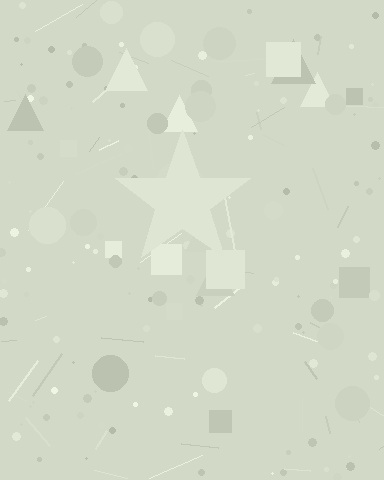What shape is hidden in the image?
A star is hidden in the image.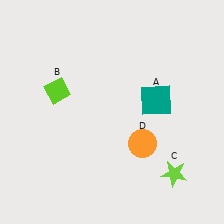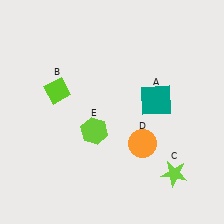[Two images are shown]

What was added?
A lime hexagon (E) was added in Image 2.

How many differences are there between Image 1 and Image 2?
There is 1 difference between the two images.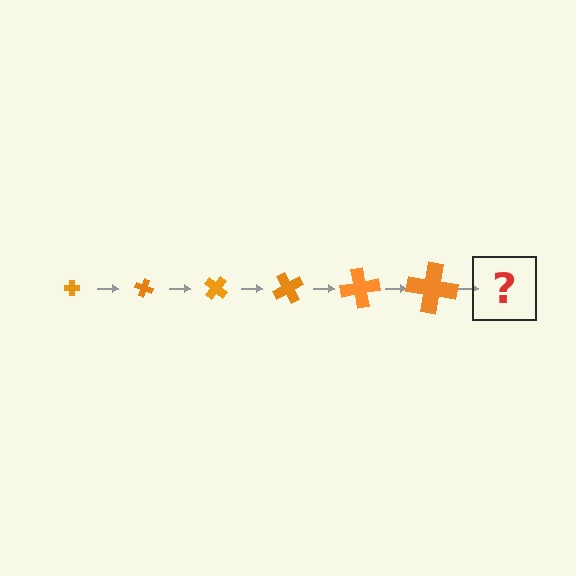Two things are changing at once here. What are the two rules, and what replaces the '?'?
The two rules are that the cross grows larger each step and it rotates 20 degrees each step. The '?' should be a cross, larger than the previous one and rotated 120 degrees from the start.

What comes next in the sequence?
The next element should be a cross, larger than the previous one and rotated 120 degrees from the start.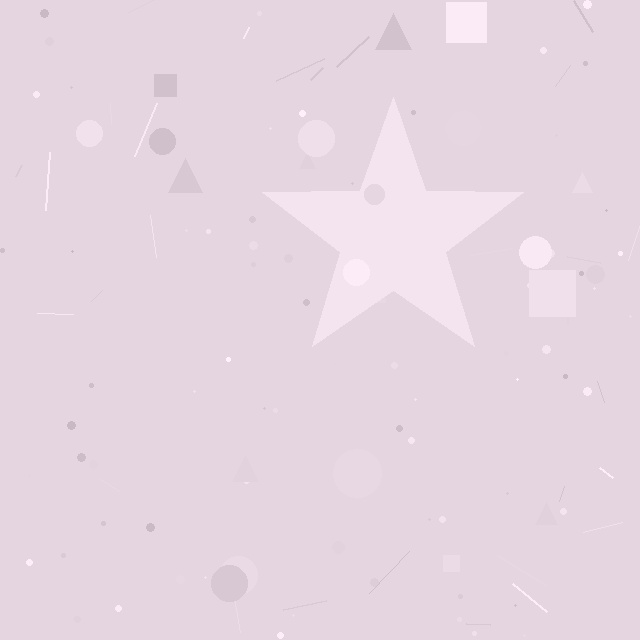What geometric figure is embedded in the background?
A star is embedded in the background.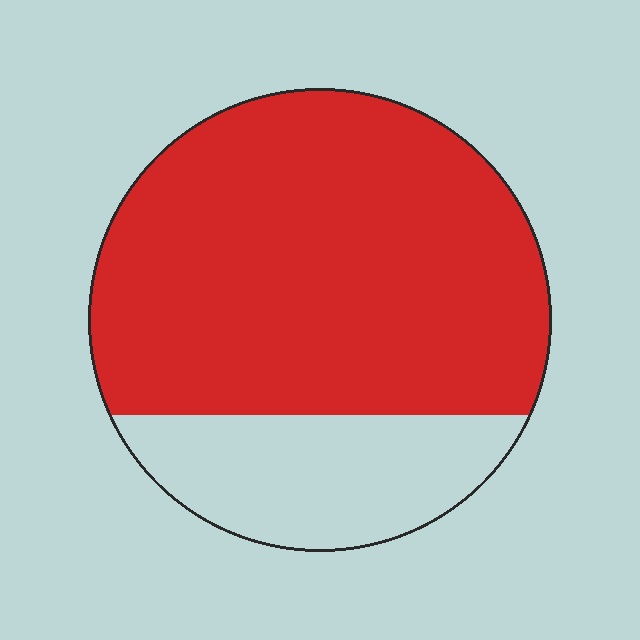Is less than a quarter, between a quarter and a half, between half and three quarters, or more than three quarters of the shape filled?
More than three quarters.